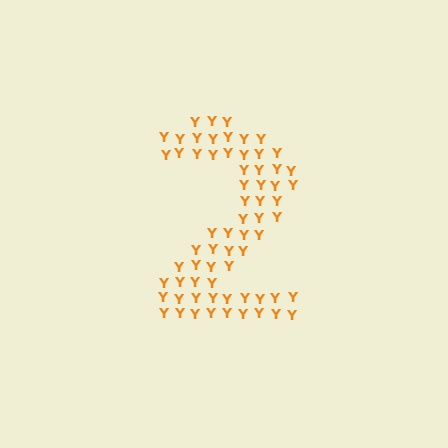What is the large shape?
The large shape is the digit 2.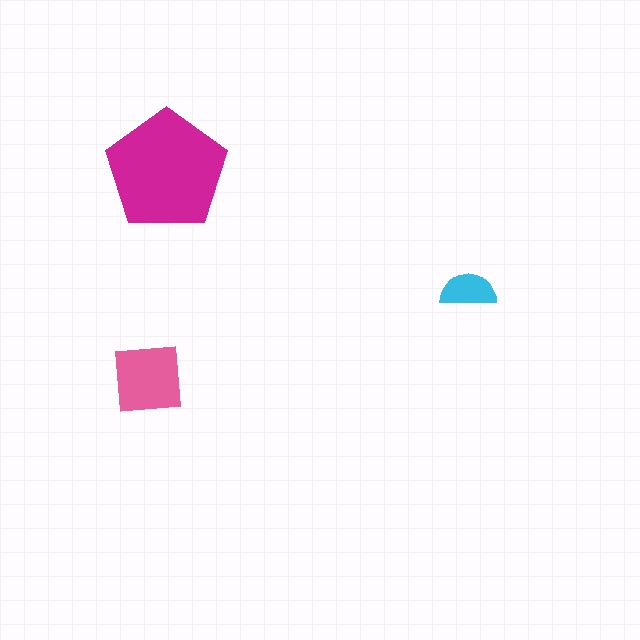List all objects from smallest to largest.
The cyan semicircle, the pink square, the magenta pentagon.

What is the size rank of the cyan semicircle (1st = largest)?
3rd.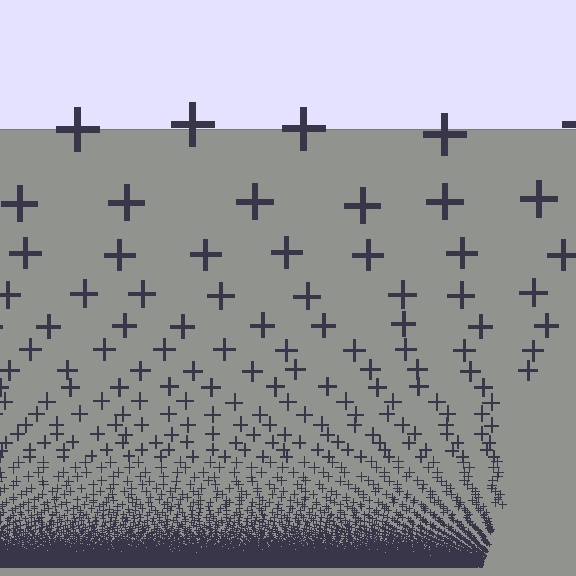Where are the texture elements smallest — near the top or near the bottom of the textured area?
Near the bottom.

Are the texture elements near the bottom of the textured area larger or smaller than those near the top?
Smaller. The gradient is inverted — elements near the bottom are smaller and denser.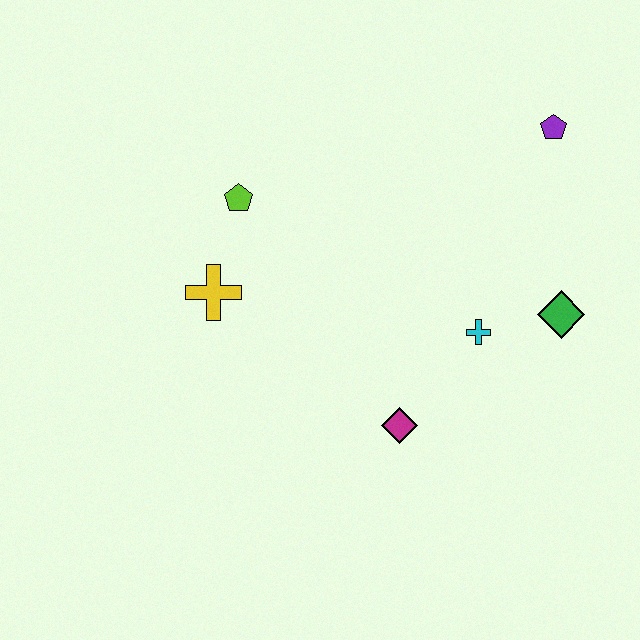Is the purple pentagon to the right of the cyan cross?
Yes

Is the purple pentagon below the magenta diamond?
No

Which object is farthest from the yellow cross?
The purple pentagon is farthest from the yellow cross.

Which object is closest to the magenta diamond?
The cyan cross is closest to the magenta diamond.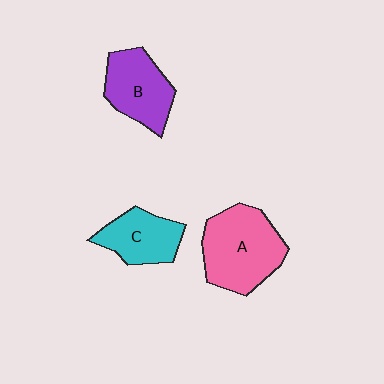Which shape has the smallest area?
Shape C (cyan).